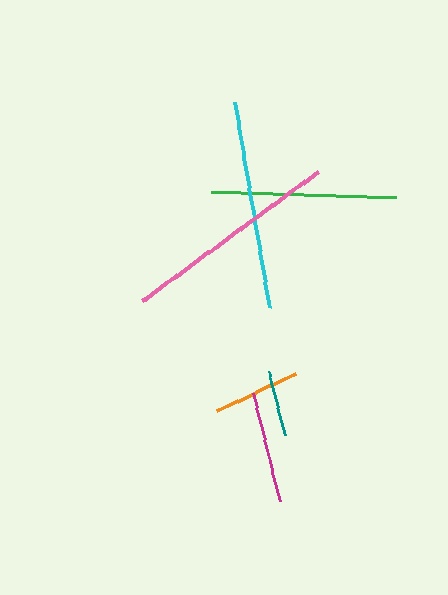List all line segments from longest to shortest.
From longest to shortest: pink, cyan, green, magenta, orange, teal.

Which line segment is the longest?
The pink line is the longest at approximately 219 pixels.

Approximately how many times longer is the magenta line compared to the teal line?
The magenta line is approximately 1.7 times the length of the teal line.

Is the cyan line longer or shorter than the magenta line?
The cyan line is longer than the magenta line.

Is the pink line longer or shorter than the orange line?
The pink line is longer than the orange line.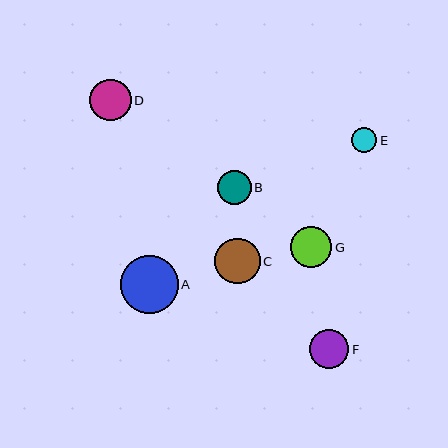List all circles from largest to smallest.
From largest to smallest: A, C, D, G, F, B, E.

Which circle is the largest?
Circle A is the largest with a size of approximately 58 pixels.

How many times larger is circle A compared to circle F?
Circle A is approximately 1.5 times the size of circle F.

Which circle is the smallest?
Circle E is the smallest with a size of approximately 25 pixels.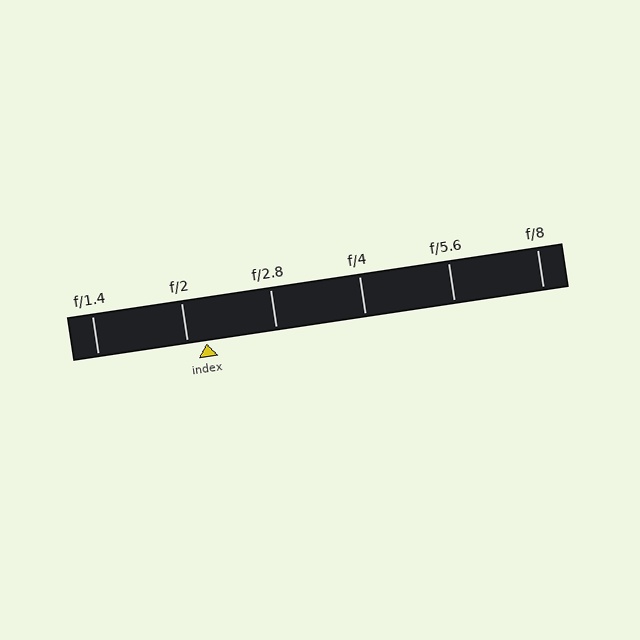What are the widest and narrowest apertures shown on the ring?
The widest aperture shown is f/1.4 and the narrowest is f/8.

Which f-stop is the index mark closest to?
The index mark is closest to f/2.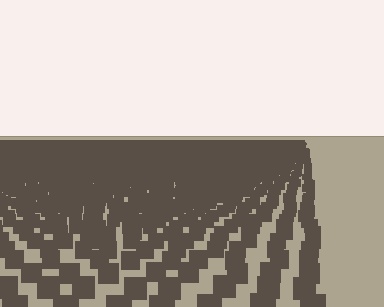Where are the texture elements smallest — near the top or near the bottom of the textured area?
Near the top.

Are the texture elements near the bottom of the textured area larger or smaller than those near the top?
Larger. Near the bottom, elements are closer to the viewer and appear at a bigger on-screen size.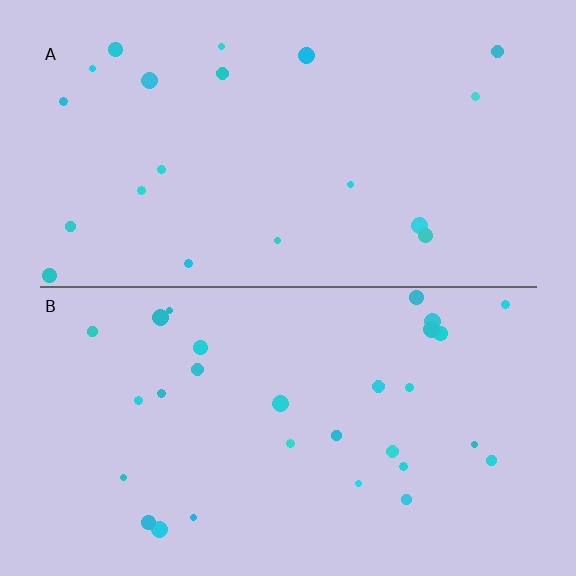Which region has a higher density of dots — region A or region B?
B (the bottom).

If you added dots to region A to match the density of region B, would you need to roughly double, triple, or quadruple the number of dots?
Approximately double.